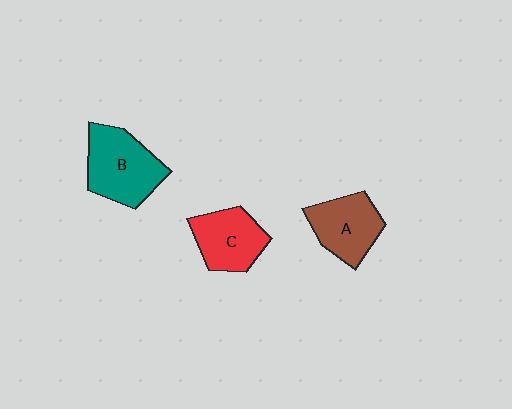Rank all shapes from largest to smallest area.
From largest to smallest: B (teal), A (brown), C (red).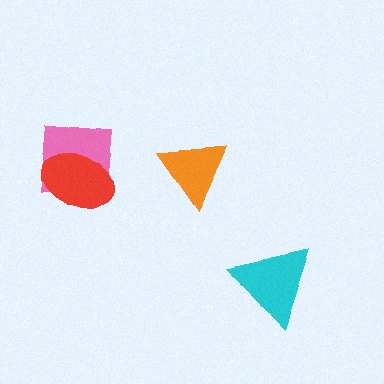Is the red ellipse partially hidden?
No, no other shape covers it.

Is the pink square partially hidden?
Yes, it is partially covered by another shape.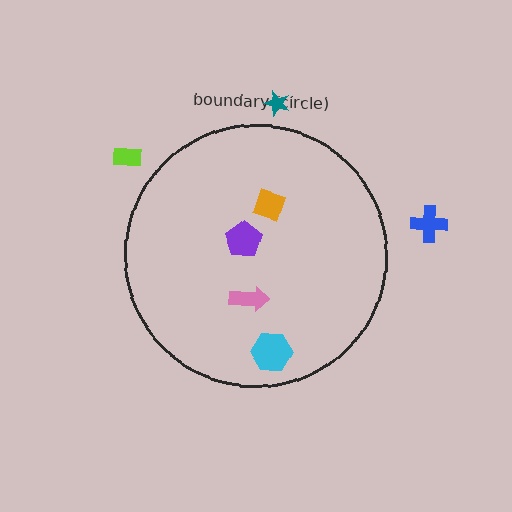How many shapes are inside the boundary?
4 inside, 3 outside.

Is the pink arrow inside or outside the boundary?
Inside.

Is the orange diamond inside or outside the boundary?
Inside.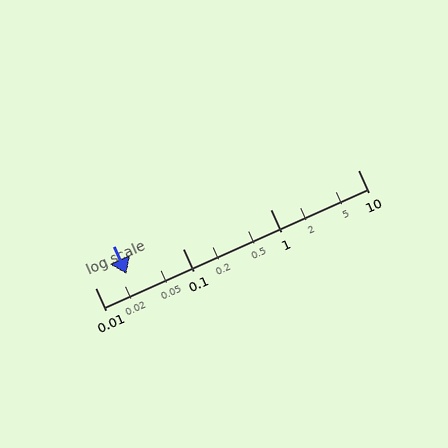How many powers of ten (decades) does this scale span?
The scale spans 3 decades, from 0.01 to 10.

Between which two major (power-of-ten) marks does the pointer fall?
The pointer is between 0.01 and 0.1.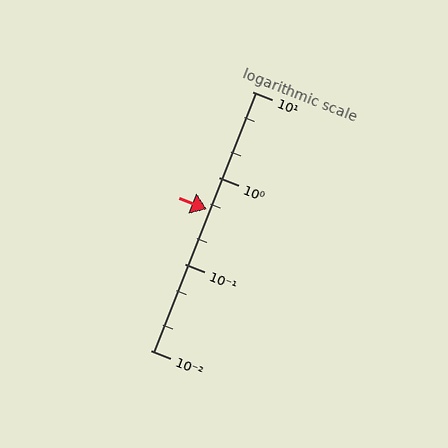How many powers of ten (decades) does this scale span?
The scale spans 3 decades, from 0.01 to 10.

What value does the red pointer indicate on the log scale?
The pointer indicates approximately 0.43.